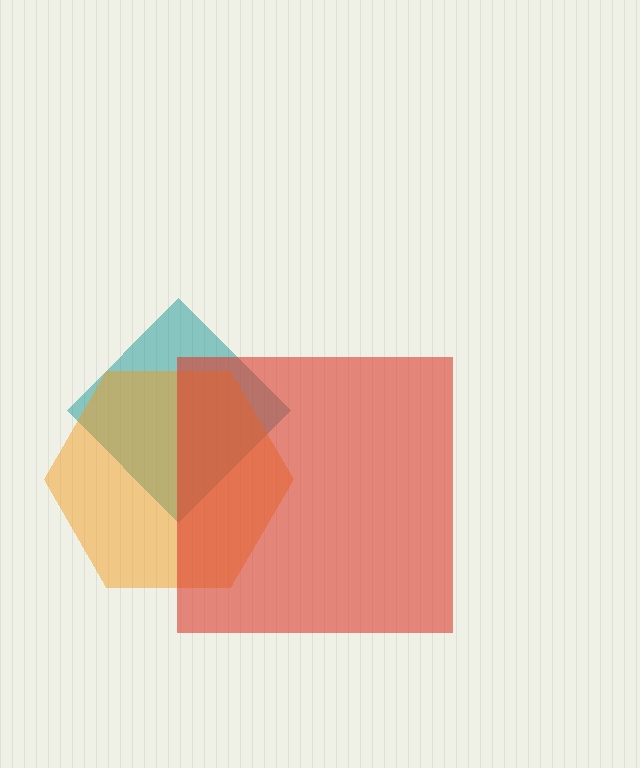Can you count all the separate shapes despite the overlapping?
Yes, there are 3 separate shapes.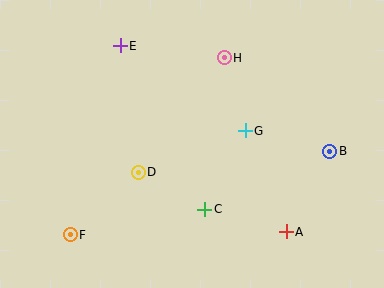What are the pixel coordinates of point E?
Point E is at (120, 46).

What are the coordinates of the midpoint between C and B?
The midpoint between C and B is at (267, 180).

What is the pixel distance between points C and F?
The distance between C and F is 137 pixels.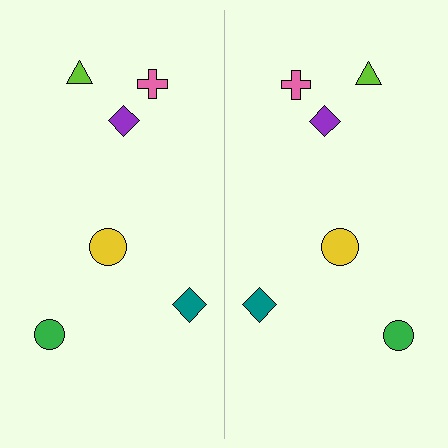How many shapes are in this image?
There are 12 shapes in this image.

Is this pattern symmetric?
Yes, this pattern has bilateral (reflection) symmetry.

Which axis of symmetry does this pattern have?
The pattern has a vertical axis of symmetry running through the center of the image.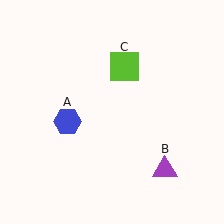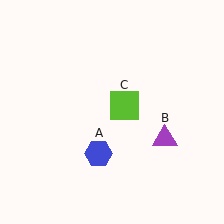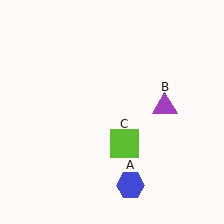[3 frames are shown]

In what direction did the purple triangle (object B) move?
The purple triangle (object B) moved up.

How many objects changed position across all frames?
3 objects changed position: blue hexagon (object A), purple triangle (object B), lime square (object C).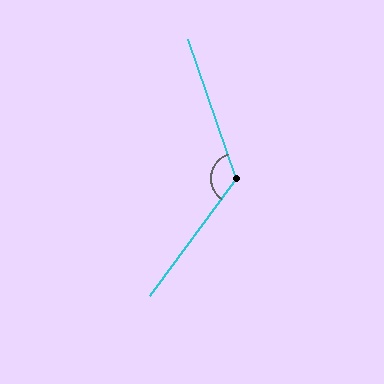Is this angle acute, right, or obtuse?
It is obtuse.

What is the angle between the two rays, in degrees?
Approximately 124 degrees.